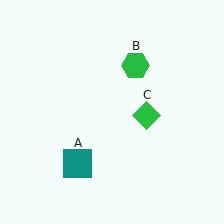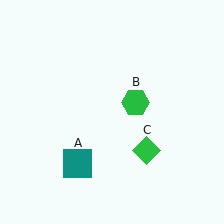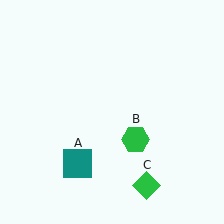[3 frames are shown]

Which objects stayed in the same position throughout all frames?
Teal square (object A) remained stationary.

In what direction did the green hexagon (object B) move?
The green hexagon (object B) moved down.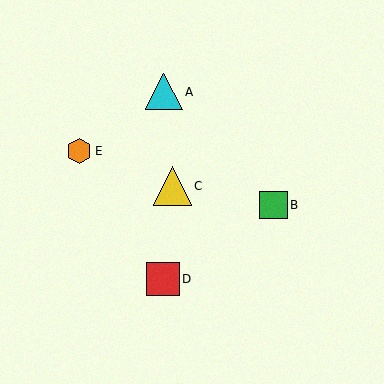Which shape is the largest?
The yellow triangle (labeled C) is the largest.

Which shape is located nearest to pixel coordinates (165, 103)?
The cyan triangle (labeled A) at (164, 92) is nearest to that location.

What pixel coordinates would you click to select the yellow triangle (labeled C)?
Click at (172, 186) to select the yellow triangle C.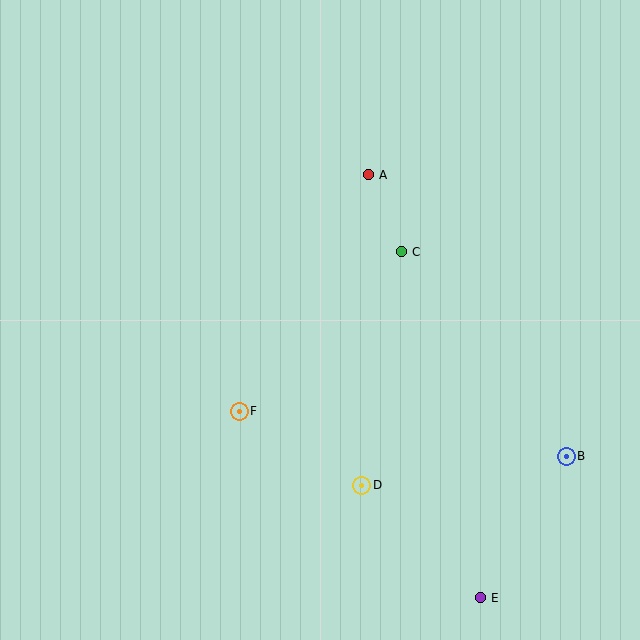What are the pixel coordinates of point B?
Point B is at (566, 456).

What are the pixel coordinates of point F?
Point F is at (239, 411).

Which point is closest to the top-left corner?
Point A is closest to the top-left corner.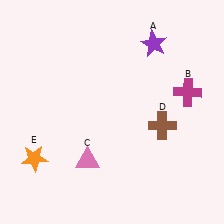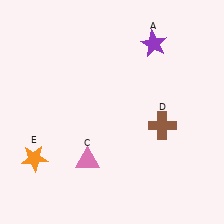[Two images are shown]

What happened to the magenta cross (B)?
The magenta cross (B) was removed in Image 2. It was in the top-right area of Image 1.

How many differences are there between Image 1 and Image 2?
There is 1 difference between the two images.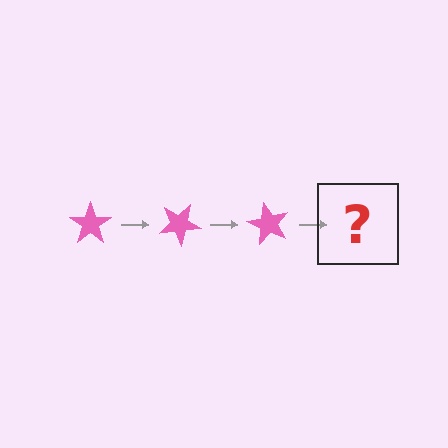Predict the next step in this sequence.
The next step is a pink star rotated 90 degrees.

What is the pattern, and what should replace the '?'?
The pattern is that the star rotates 30 degrees each step. The '?' should be a pink star rotated 90 degrees.